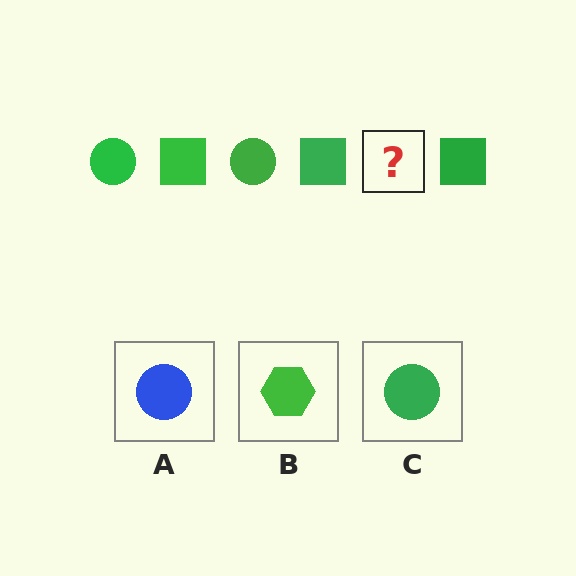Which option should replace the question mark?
Option C.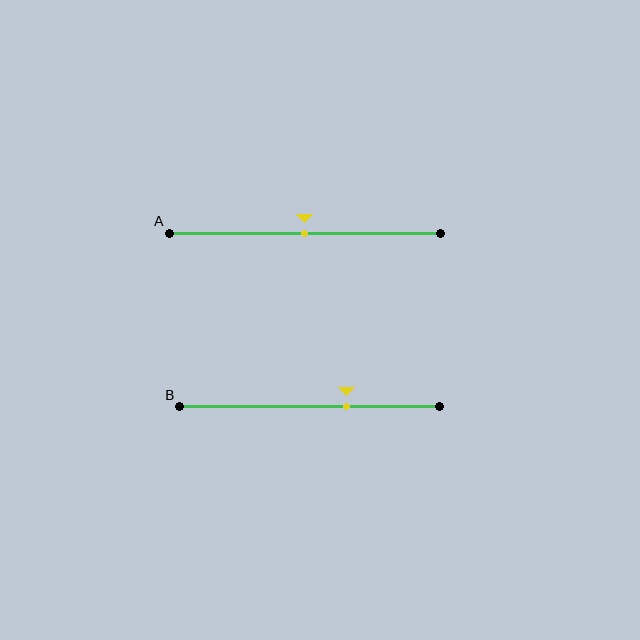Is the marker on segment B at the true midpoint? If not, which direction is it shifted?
No, the marker on segment B is shifted to the right by about 14% of the segment length.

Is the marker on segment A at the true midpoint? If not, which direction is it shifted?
Yes, the marker on segment A is at the true midpoint.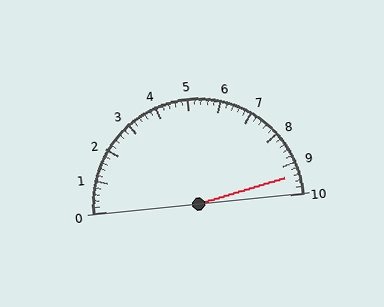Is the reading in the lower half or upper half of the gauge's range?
The reading is in the upper half of the range (0 to 10).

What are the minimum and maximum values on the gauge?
The gauge ranges from 0 to 10.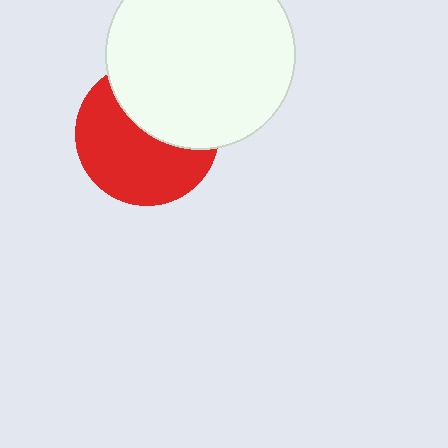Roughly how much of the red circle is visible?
About half of it is visible (roughly 58%).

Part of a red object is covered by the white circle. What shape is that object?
It is a circle.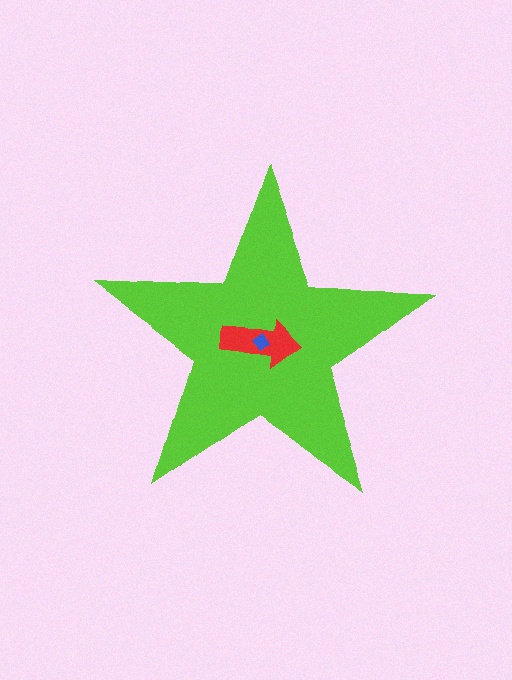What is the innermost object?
The blue diamond.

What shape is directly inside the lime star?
The red arrow.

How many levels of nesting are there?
3.